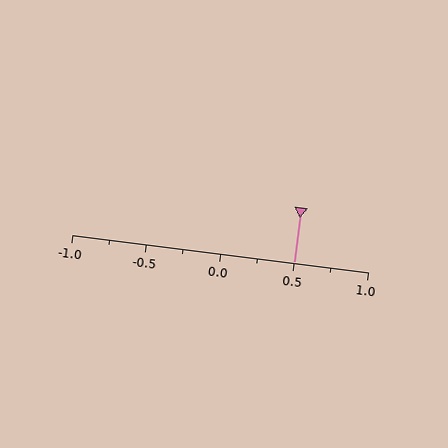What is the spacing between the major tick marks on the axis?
The major ticks are spaced 0.5 apart.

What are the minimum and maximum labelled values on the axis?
The axis runs from -1.0 to 1.0.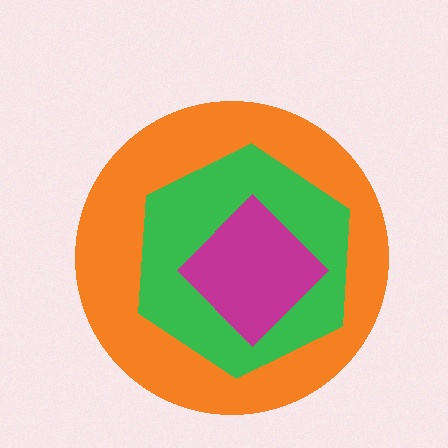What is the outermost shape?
The orange circle.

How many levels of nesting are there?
3.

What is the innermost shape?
The magenta diamond.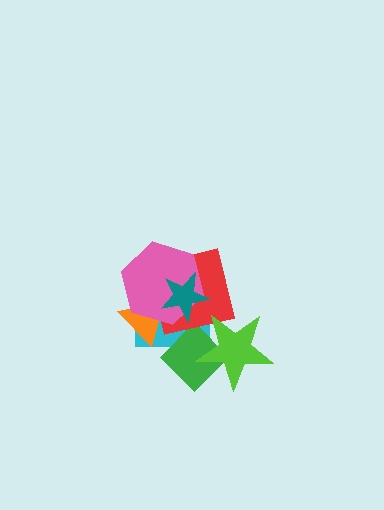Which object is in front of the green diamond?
The lime star is in front of the green diamond.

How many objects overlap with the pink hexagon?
4 objects overlap with the pink hexagon.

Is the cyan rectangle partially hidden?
Yes, it is partially covered by another shape.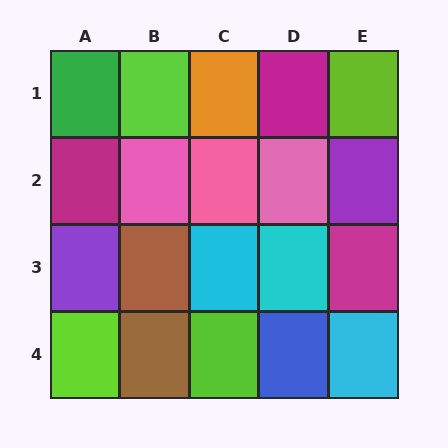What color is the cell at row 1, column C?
Orange.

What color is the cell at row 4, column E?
Cyan.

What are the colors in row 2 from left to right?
Magenta, pink, pink, pink, purple.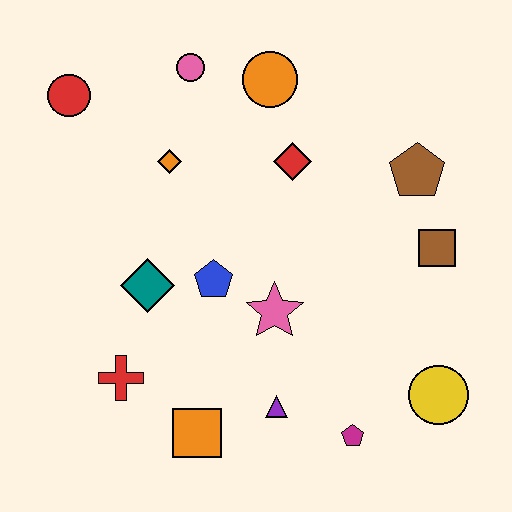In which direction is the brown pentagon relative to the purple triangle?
The brown pentagon is above the purple triangle.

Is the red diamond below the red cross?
No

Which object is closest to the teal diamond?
The blue pentagon is closest to the teal diamond.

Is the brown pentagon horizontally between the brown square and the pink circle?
Yes